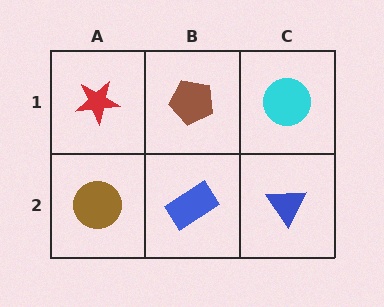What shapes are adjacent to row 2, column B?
A brown pentagon (row 1, column B), a brown circle (row 2, column A), a blue triangle (row 2, column C).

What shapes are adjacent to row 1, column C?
A blue triangle (row 2, column C), a brown pentagon (row 1, column B).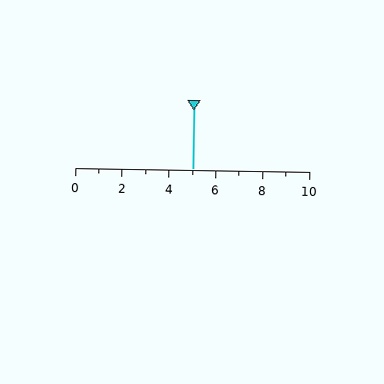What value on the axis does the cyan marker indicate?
The marker indicates approximately 5.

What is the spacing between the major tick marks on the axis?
The major ticks are spaced 2 apart.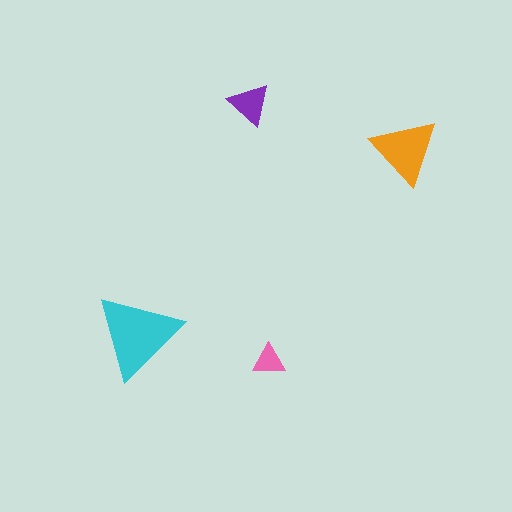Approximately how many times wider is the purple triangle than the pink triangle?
About 1.5 times wider.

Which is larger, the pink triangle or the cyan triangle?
The cyan one.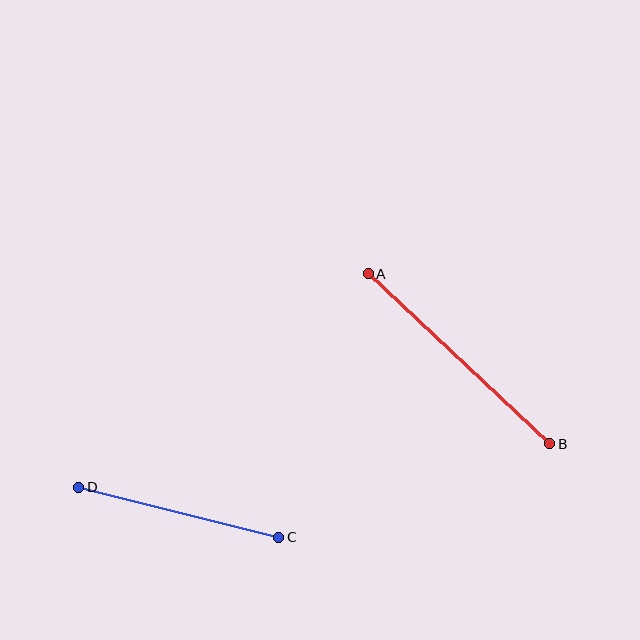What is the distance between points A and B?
The distance is approximately 249 pixels.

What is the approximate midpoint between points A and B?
The midpoint is at approximately (459, 359) pixels.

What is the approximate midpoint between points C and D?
The midpoint is at approximately (179, 512) pixels.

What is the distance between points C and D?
The distance is approximately 206 pixels.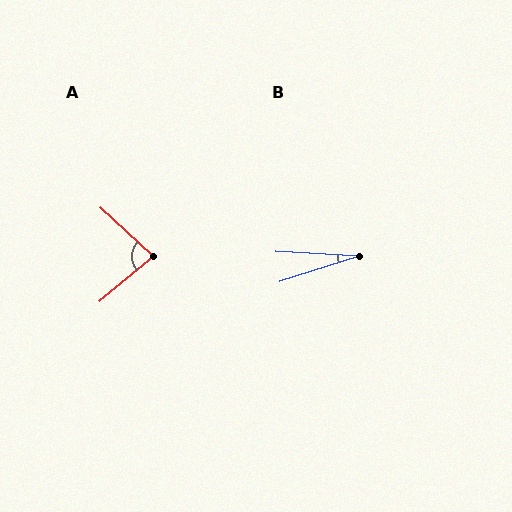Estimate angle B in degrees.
Approximately 21 degrees.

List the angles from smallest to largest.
B (21°), A (83°).